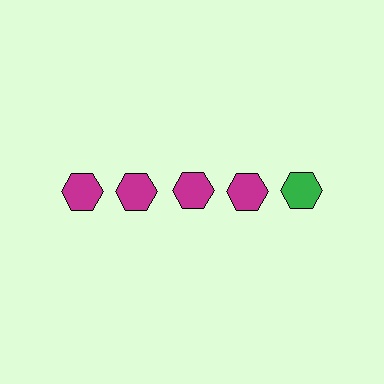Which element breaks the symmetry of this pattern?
The green hexagon in the top row, rightmost column breaks the symmetry. All other shapes are magenta hexagons.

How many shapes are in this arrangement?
There are 5 shapes arranged in a grid pattern.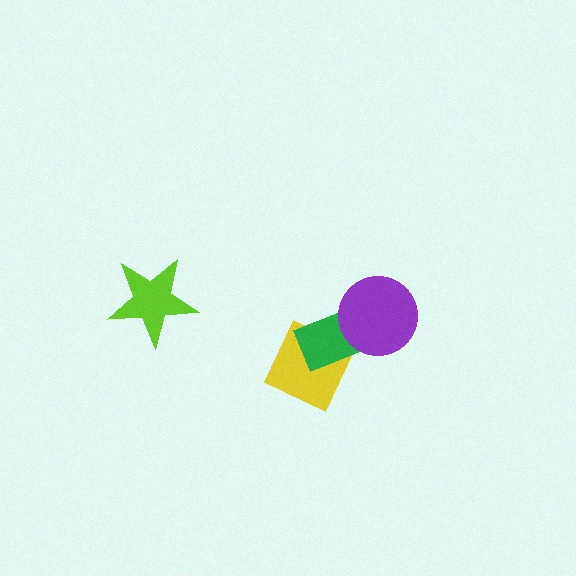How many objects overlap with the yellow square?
1 object overlaps with the yellow square.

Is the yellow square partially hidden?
Yes, it is partially covered by another shape.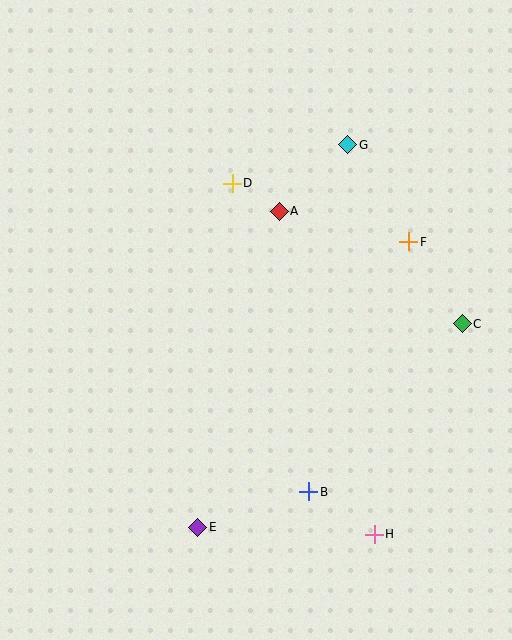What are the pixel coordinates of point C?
Point C is at (462, 324).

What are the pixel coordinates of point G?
Point G is at (348, 145).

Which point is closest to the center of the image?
Point A at (279, 211) is closest to the center.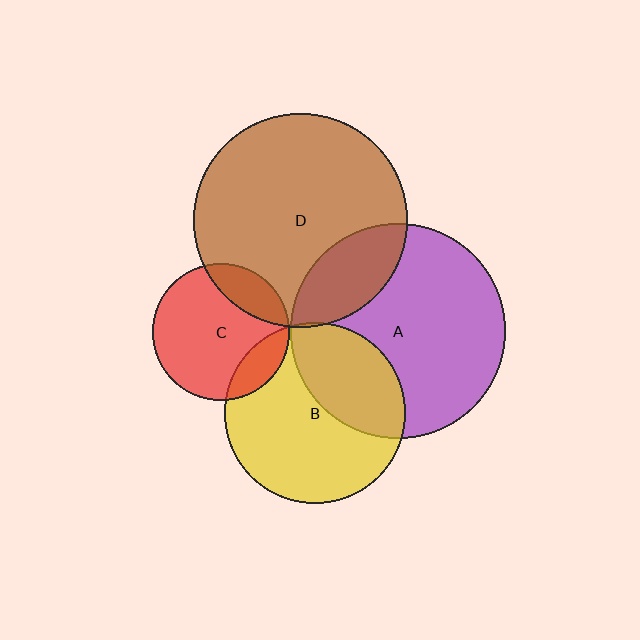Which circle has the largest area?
Circle D (brown).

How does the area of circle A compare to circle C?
Approximately 2.5 times.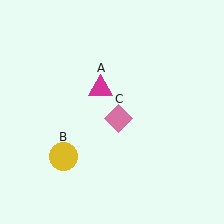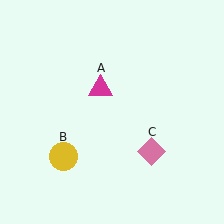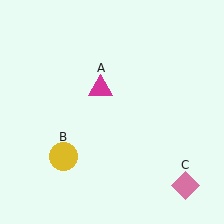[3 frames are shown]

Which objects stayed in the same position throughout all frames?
Magenta triangle (object A) and yellow circle (object B) remained stationary.